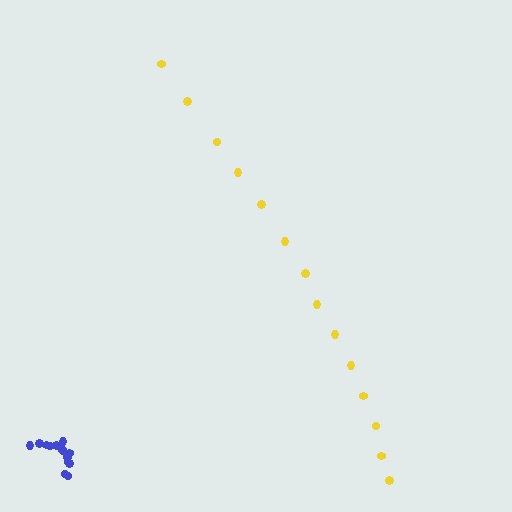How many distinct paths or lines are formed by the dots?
There are 2 distinct paths.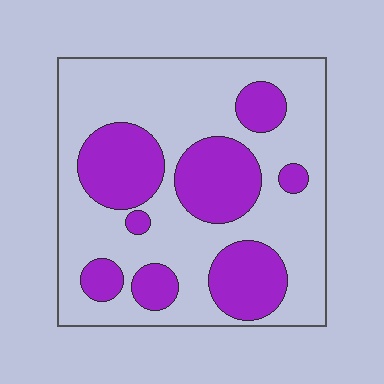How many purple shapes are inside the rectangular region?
8.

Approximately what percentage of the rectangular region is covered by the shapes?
Approximately 35%.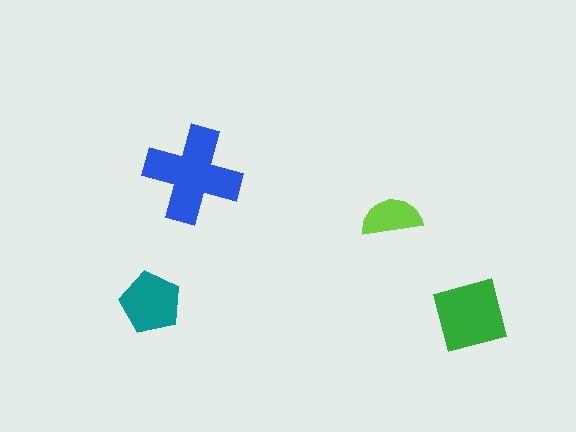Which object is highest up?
The blue cross is topmost.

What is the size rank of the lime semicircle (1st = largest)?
4th.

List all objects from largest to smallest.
The blue cross, the green diamond, the teal pentagon, the lime semicircle.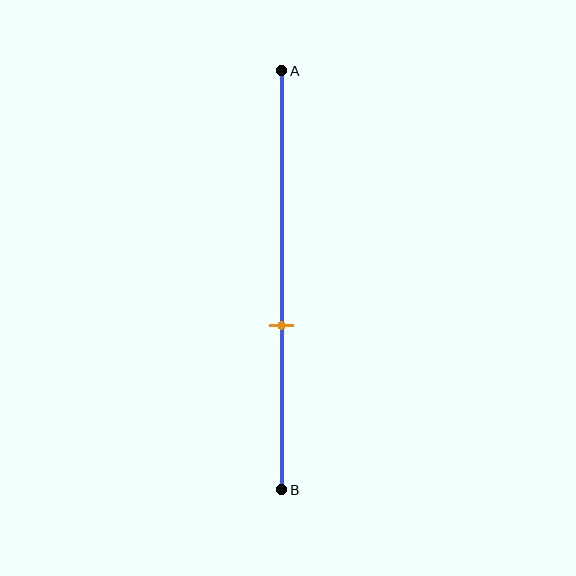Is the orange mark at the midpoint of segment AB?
No, the mark is at about 60% from A, not at the 50% midpoint.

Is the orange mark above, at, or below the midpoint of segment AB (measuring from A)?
The orange mark is below the midpoint of segment AB.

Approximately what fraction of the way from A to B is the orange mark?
The orange mark is approximately 60% of the way from A to B.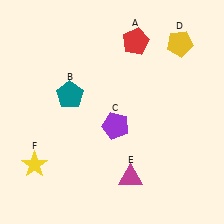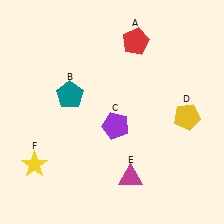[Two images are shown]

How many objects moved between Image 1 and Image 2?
1 object moved between the two images.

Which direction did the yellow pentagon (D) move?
The yellow pentagon (D) moved down.